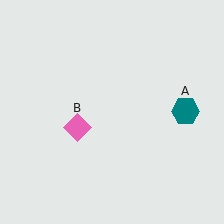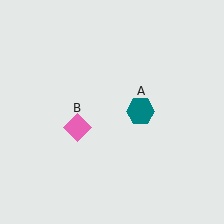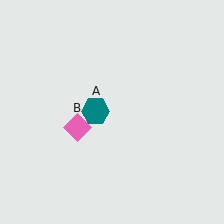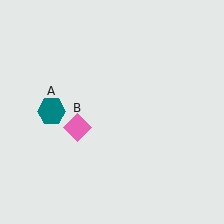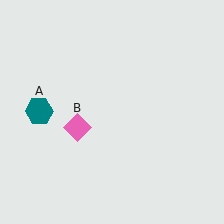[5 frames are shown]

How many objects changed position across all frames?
1 object changed position: teal hexagon (object A).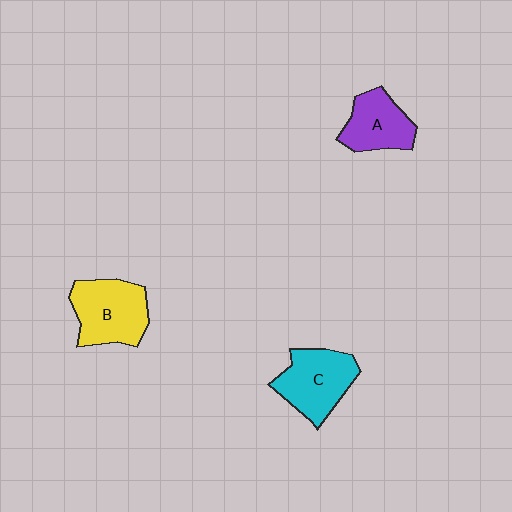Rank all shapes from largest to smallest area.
From largest to smallest: B (yellow), C (cyan), A (purple).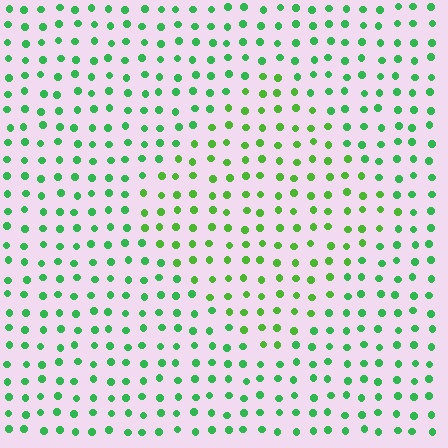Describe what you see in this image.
The image is filled with small green elements in a uniform arrangement. A diamond-shaped region is visible where the elements are tinted to a slightly different hue, forming a subtle color boundary.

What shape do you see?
I see a diamond.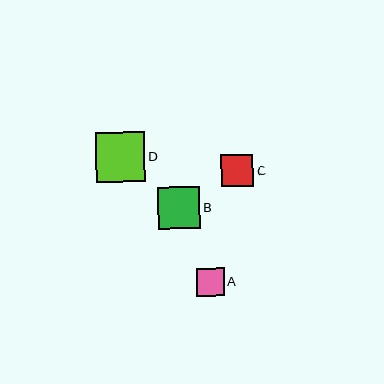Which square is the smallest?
Square A is the smallest with a size of approximately 28 pixels.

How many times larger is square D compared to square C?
Square D is approximately 1.5 times the size of square C.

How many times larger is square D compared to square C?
Square D is approximately 1.5 times the size of square C.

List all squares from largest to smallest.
From largest to smallest: D, B, C, A.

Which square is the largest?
Square D is the largest with a size of approximately 49 pixels.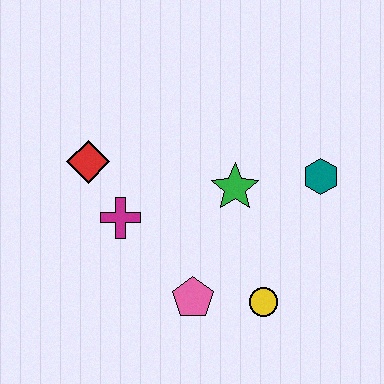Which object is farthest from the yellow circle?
The red diamond is farthest from the yellow circle.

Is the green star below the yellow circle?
No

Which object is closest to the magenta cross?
The red diamond is closest to the magenta cross.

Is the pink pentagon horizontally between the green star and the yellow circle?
No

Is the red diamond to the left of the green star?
Yes